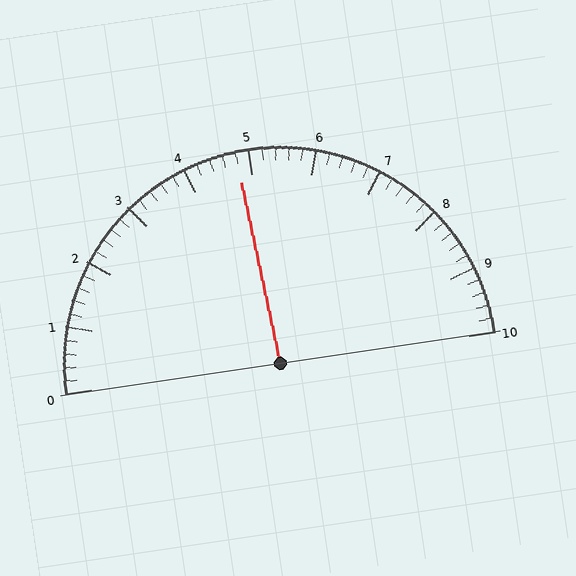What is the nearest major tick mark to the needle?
The nearest major tick mark is 5.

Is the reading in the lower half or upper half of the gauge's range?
The reading is in the lower half of the range (0 to 10).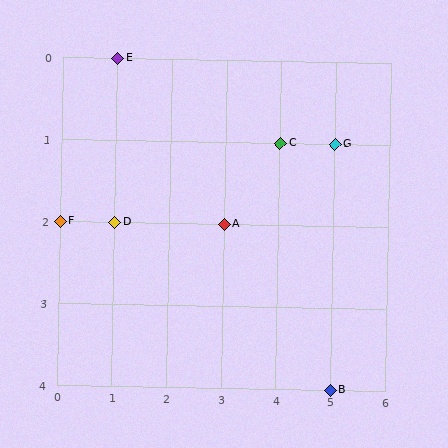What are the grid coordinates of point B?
Point B is at grid coordinates (5, 4).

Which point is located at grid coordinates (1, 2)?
Point D is at (1, 2).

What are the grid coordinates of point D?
Point D is at grid coordinates (1, 2).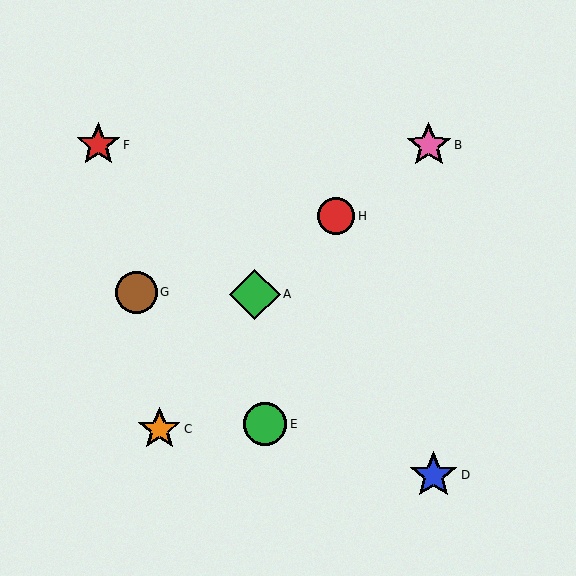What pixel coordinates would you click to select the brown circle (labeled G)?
Click at (136, 292) to select the brown circle G.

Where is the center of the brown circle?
The center of the brown circle is at (136, 292).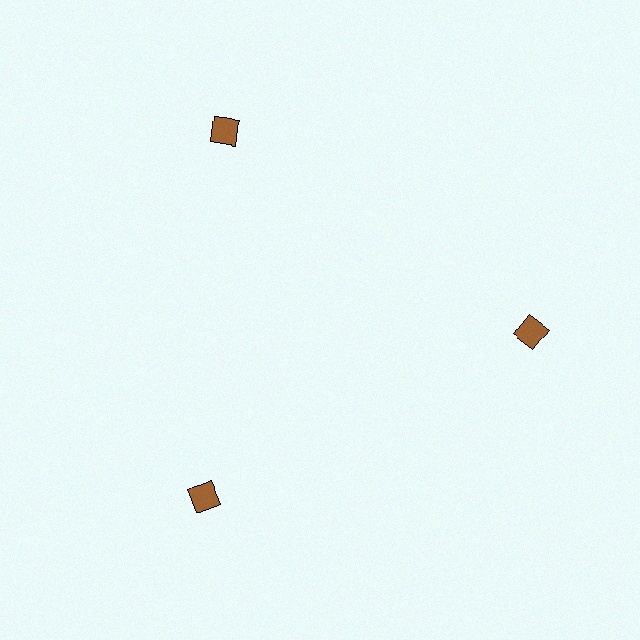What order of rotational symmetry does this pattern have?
This pattern has 3-fold rotational symmetry.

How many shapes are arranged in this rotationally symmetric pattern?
There are 3 shapes, arranged in 3 groups of 1.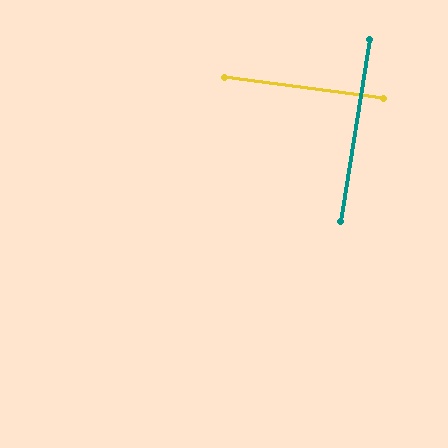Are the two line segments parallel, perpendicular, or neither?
Perpendicular — they meet at approximately 88°.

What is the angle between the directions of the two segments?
Approximately 88 degrees.